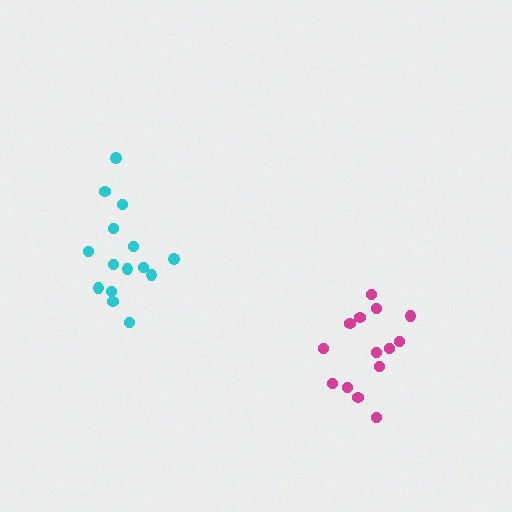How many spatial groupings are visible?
There are 2 spatial groupings.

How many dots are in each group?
Group 1: 14 dots, Group 2: 15 dots (29 total).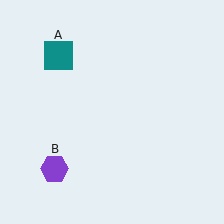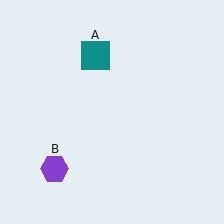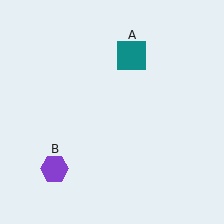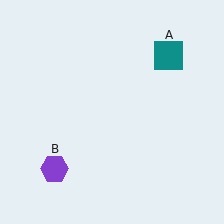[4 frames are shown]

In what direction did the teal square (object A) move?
The teal square (object A) moved right.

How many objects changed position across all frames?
1 object changed position: teal square (object A).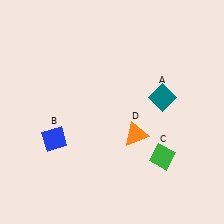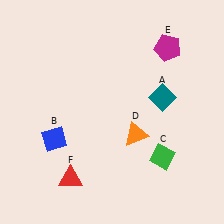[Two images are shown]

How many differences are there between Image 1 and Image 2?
There are 2 differences between the two images.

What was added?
A magenta pentagon (E), a red triangle (F) were added in Image 2.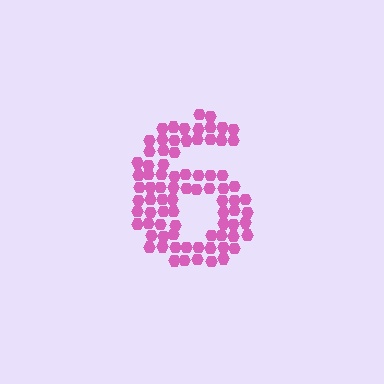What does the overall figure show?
The overall figure shows the digit 6.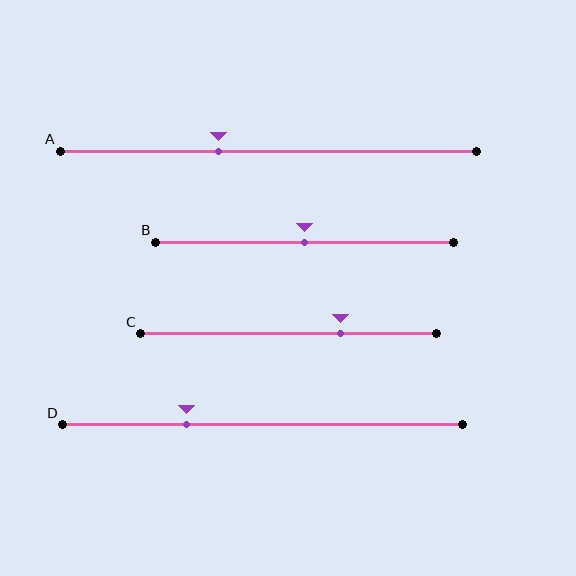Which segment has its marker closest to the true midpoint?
Segment B has its marker closest to the true midpoint.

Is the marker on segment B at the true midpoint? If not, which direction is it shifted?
Yes, the marker on segment B is at the true midpoint.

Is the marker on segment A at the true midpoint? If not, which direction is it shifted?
No, the marker on segment A is shifted to the left by about 12% of the segment length.